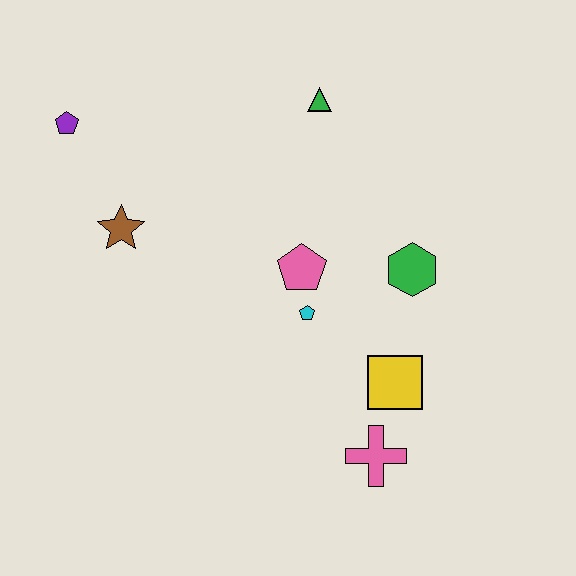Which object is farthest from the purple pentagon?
The pink cross is farthest from the purple pentagon.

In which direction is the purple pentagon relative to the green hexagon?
The purple pentagon is to the left of the green hexagon.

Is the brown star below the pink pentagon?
No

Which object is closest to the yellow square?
The pink cross is closest to the yellow square.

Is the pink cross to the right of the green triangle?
Yes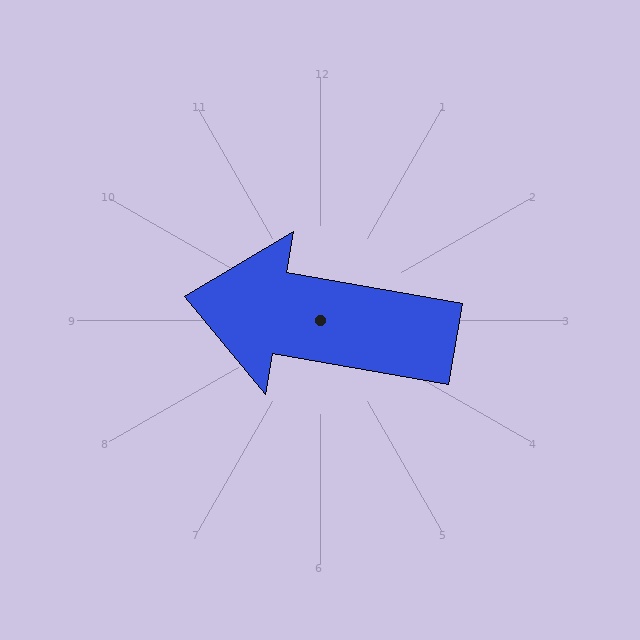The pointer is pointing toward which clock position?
Roughly 9 o'clock.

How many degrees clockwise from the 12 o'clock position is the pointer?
Approximately 280 degrees.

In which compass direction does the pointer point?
West.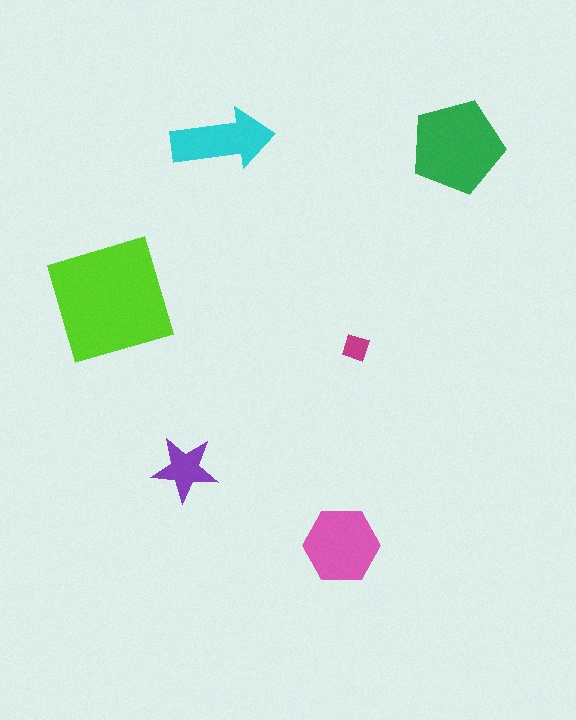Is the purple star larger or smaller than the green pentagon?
Smaller.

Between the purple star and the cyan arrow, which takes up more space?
The cyan arrow.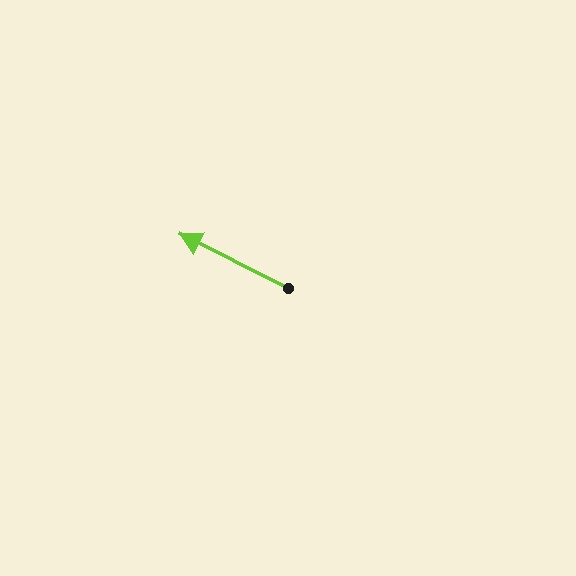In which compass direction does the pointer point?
Northwest.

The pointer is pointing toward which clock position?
Roughly 10 o'clock.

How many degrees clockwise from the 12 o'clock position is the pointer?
Approximately 297 degrees.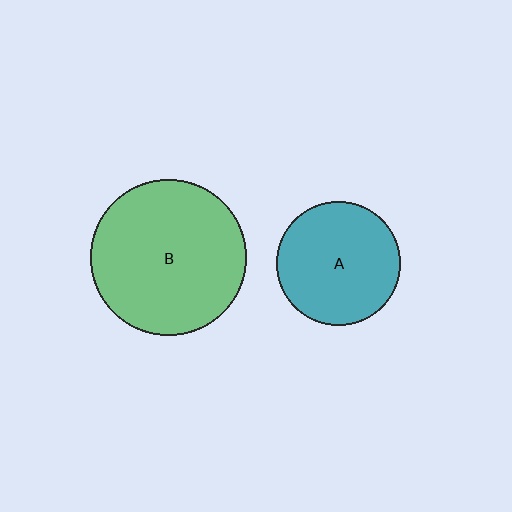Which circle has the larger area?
Circle B (green).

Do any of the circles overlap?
No, none of the circles overlap.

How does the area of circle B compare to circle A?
Approximately 1.6 times.